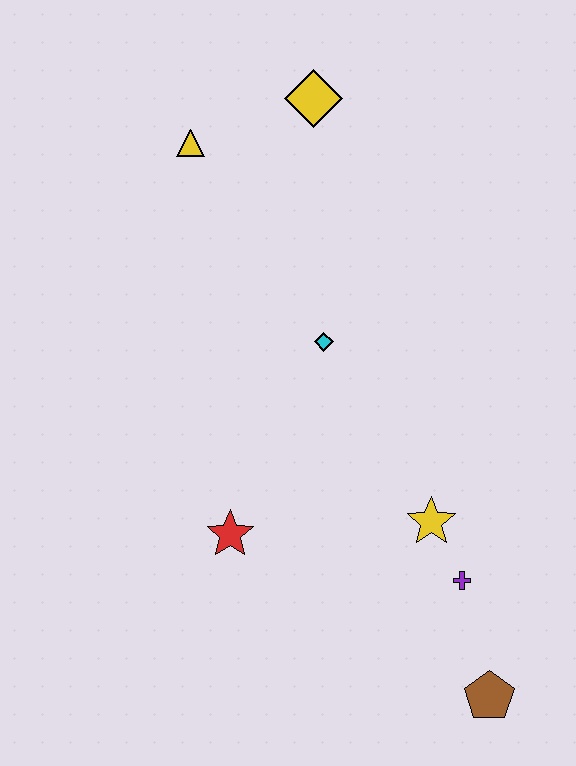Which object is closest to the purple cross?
The yellow star is closest to the purple cross.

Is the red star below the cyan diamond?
Yes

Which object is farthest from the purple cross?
The yellow triangle is farthest from the purple cross.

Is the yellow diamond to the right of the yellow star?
No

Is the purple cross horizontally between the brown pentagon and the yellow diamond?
Yes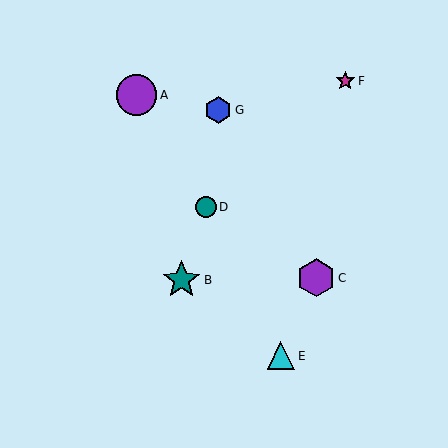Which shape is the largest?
The purple circle (labeled A) is the largest.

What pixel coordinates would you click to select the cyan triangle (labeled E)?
Click at (281, 356) to select the cyan triangle E.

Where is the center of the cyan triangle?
The center of the cyan triangle is at (281, 356).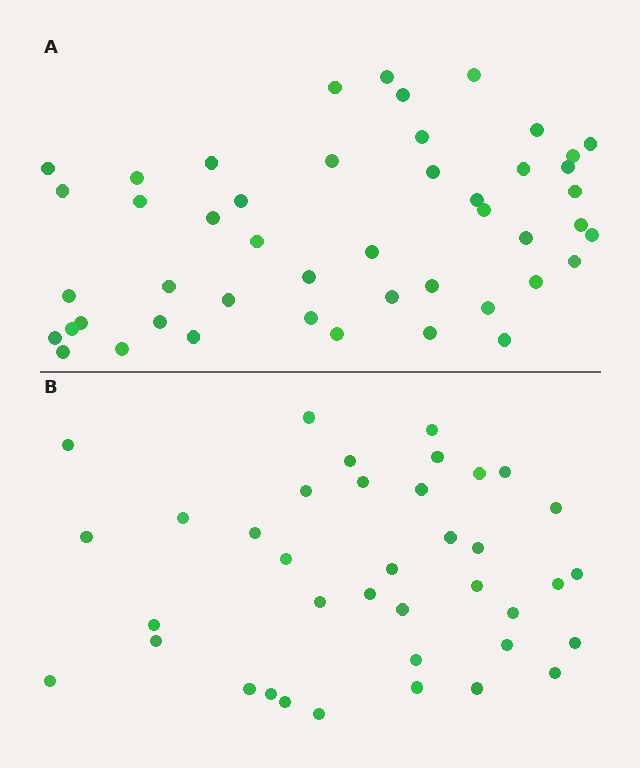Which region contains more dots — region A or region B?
Region A (the top region) has more dots.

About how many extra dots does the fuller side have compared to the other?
Region A has roughly 8 or so more dots than region B.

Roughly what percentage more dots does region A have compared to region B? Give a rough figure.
About 25% more.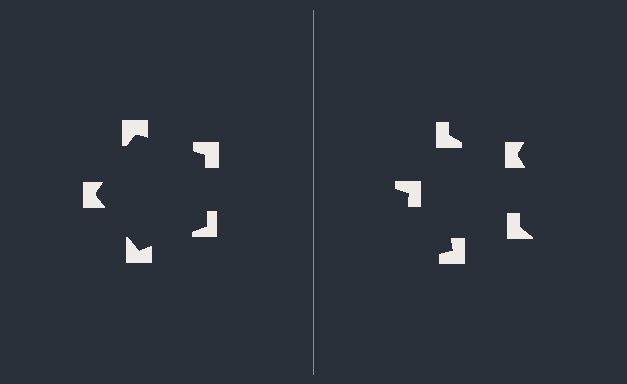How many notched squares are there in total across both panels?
10 — 5 on each side.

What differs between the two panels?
The notched squares are positioned identically on both sides; only the wedge orientations differ. On the left they align to a pentagon; on the right they are misaligned.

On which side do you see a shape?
An illusory pentagon appears on the left side. On the right side the wedge cuts are rotated, so no coherent shape forms.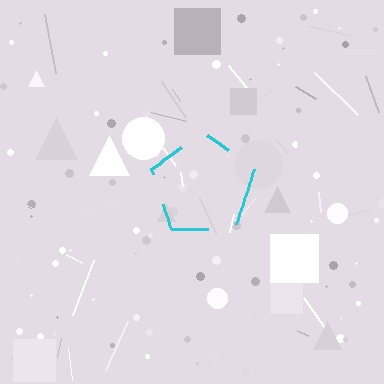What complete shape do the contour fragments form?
The contour fragments form a pentagon.